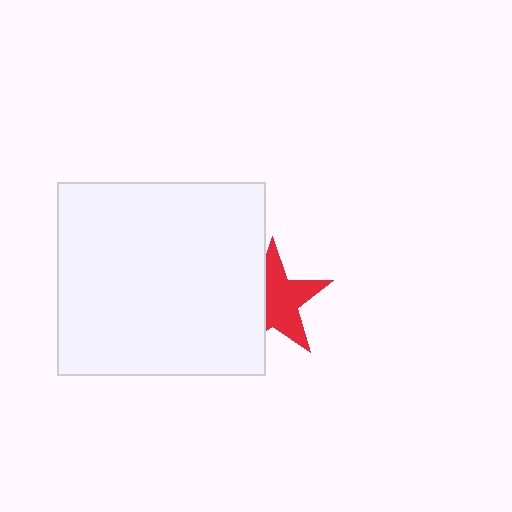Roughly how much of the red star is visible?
About half of it is visible (roughly 62%).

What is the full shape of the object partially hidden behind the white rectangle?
The partially hidden object is a red star.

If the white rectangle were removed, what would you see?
You would see the complete red star.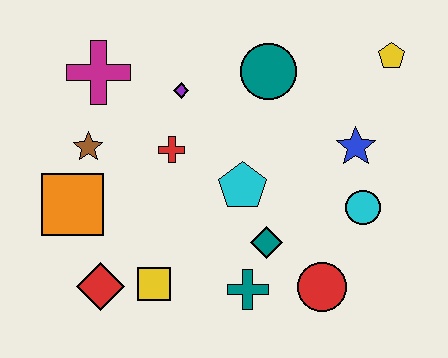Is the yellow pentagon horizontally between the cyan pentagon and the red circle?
No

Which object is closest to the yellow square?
The red diamond is closest to the yellow square.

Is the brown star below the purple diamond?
Yes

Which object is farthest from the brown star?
The yellow pentagon is farthest from the brown star.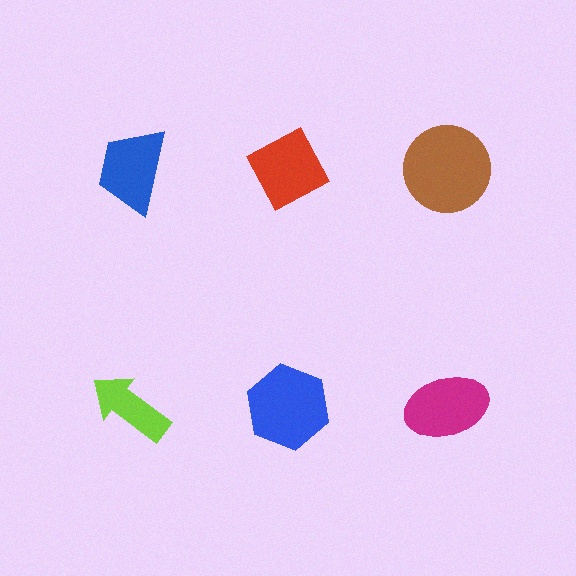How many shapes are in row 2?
3 shapes.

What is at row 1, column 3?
A brown circle.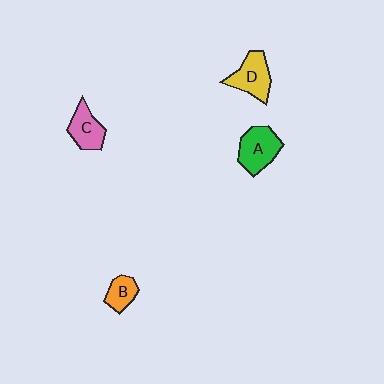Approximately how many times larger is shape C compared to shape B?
Approximately 1.4 times.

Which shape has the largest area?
Shape A (green).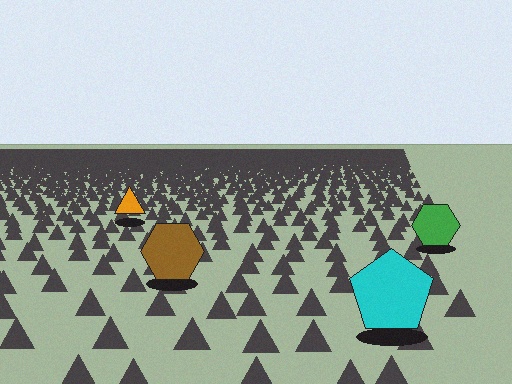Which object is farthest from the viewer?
The orange triangle is farthest from the viewer. It appears smaller and the ground texture around it is denser.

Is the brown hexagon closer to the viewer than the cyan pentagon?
No. The cyan pentagon is closer — you can tell from the texture gradient: the ground texture is coarser near it.